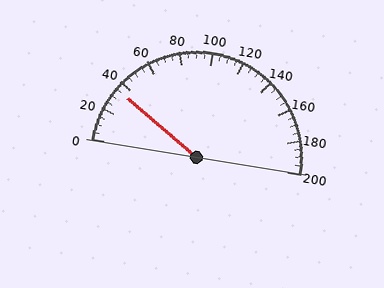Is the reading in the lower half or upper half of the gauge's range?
The reading is in the lower half of the range (0 to 200).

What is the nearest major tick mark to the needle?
The nearest major tick mark is 40.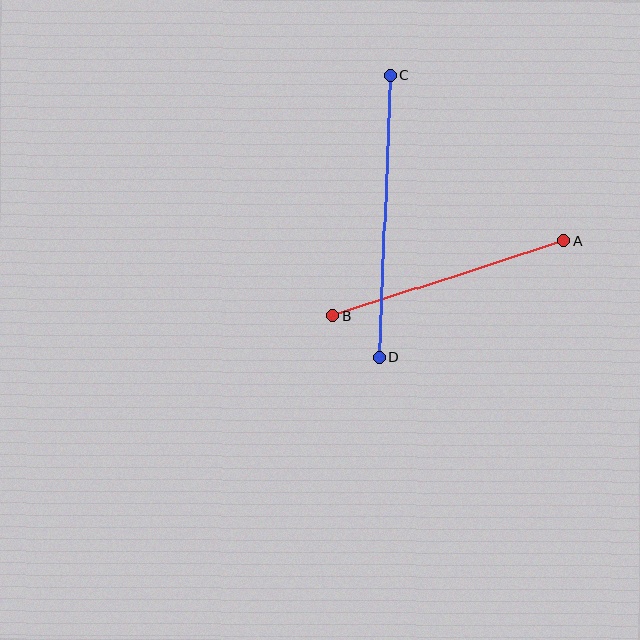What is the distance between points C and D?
The distance is approximately 282 pixels.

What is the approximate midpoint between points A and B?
The midpoint is at approximately (448, 279) pixels.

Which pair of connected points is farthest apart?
Points C and D are farthest apart.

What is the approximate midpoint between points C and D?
The midpoint is at approximately (385, 217) pixels.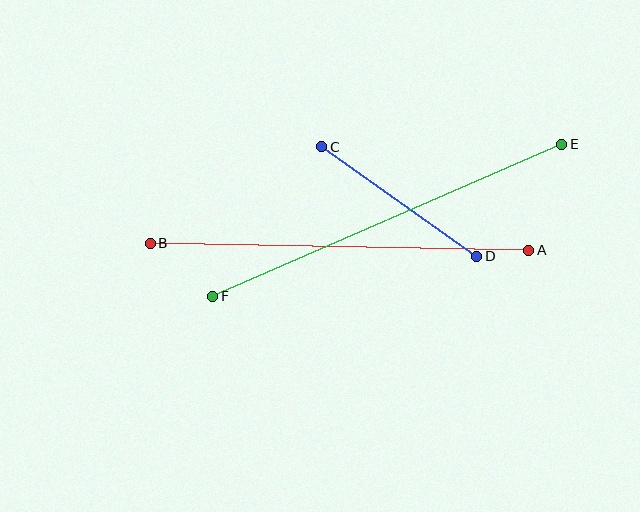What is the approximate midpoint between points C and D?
The midpoint is at approximately (399, 202) pixels.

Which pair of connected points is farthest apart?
Points E and F are farthest apart.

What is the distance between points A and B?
The distance is approximately 379 pixels.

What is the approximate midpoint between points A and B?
The midpoint is at approximately (339, 247) pixels.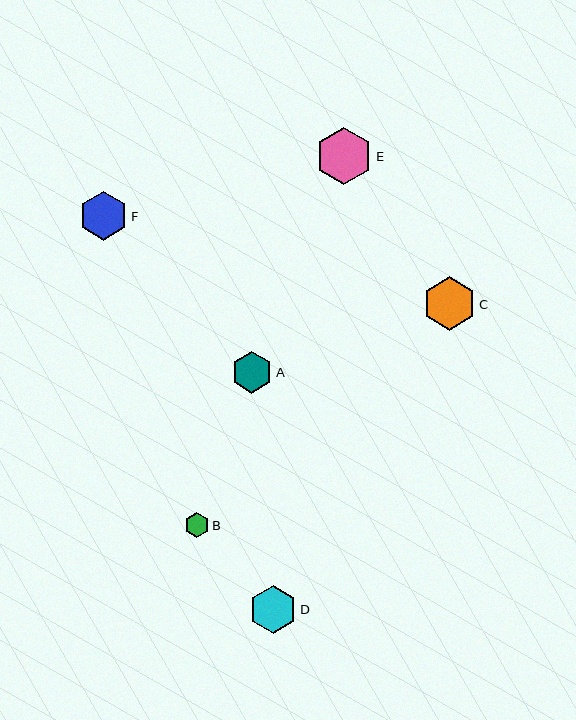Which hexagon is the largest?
Hexagon E is the largest with a size of approximately 57 pixels.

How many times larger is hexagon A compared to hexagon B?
Hexagon A is approximately 1.7 times the size of hexagon B.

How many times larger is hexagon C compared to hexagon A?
Hexagon C is approximately 1.3 times the size of hexagon A.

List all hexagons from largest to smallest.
From largest to smallest: E, C, F, D, A, B.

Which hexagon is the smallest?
Hexagon B is the smallest with a size of approximately 25 pixels.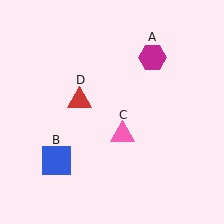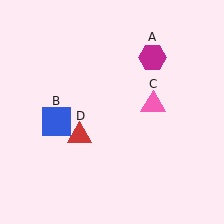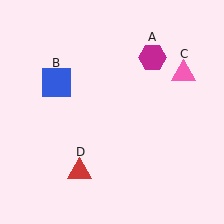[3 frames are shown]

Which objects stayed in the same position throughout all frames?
Magenta hexagon (object A) remained stationary.